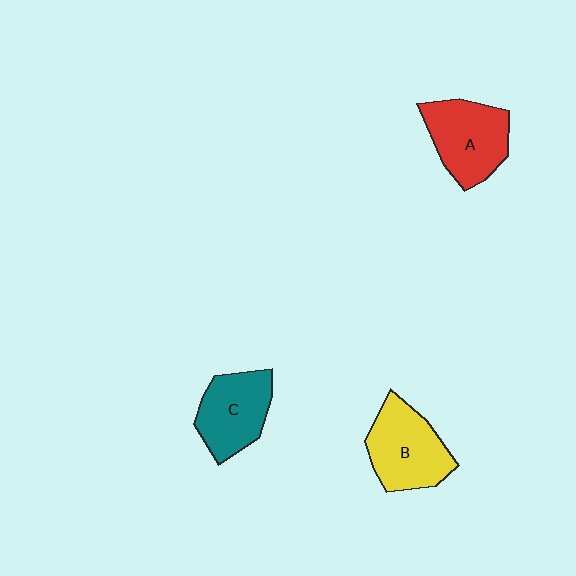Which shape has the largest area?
Shape B (yellow).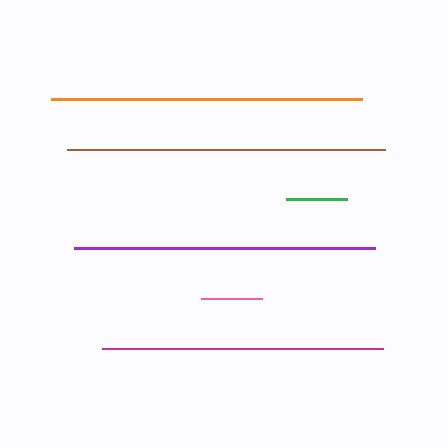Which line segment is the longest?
The brown line is the longest at approximately 318 pixels.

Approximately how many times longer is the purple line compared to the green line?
The purple line is approximately 5.0 times the length of the green line.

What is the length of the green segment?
The green segment is approximately 60 pixels long.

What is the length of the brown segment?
The brown segment is approximately 318 pixels long.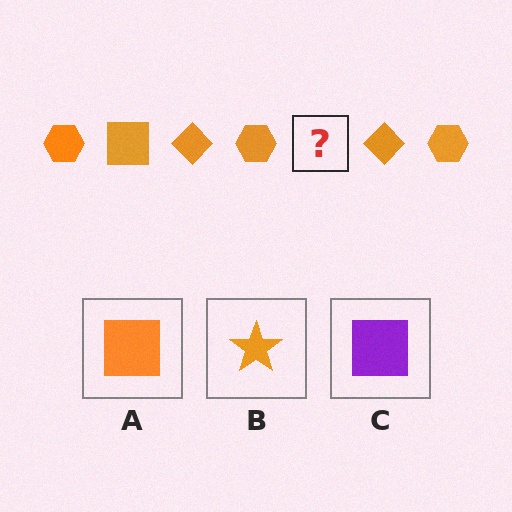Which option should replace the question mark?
Option A.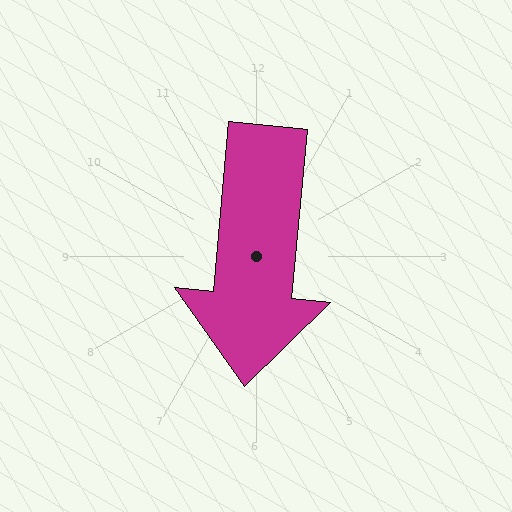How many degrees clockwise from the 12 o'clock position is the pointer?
Approximately 185 degrees.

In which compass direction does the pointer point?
South.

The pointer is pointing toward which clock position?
Roughly 6 o'clock.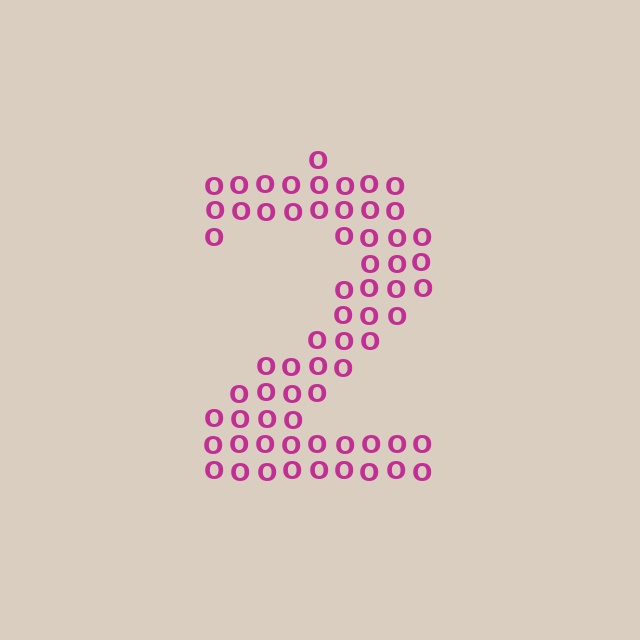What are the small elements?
The small elements are letter O's.